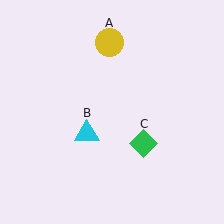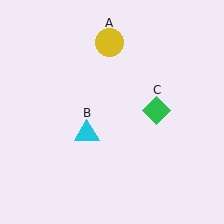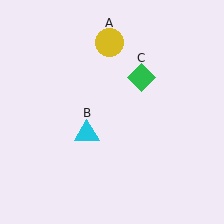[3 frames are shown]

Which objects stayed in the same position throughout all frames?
Yellow circle (object A) and cyan triangle (object B) remained stationary.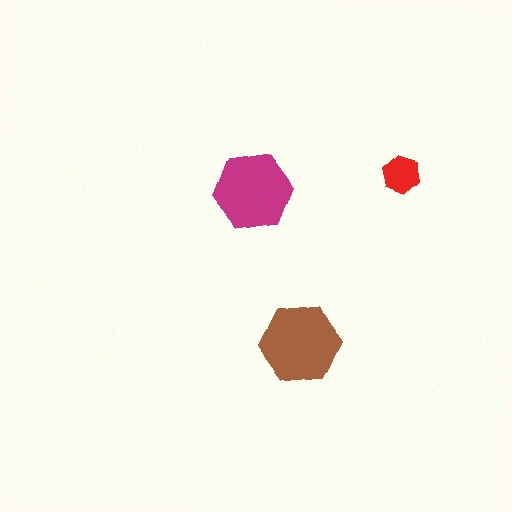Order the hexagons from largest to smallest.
the brown one, the magenta one, the red one.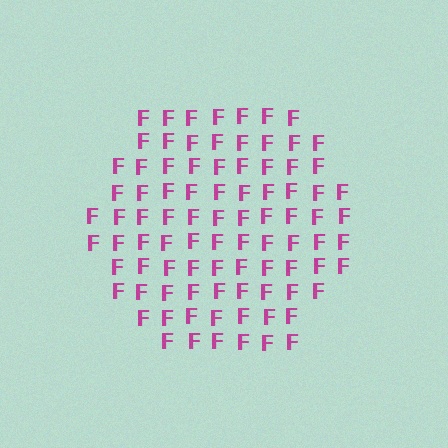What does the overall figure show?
The overall figure shows a hexagon.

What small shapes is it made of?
It is made of small letter F's.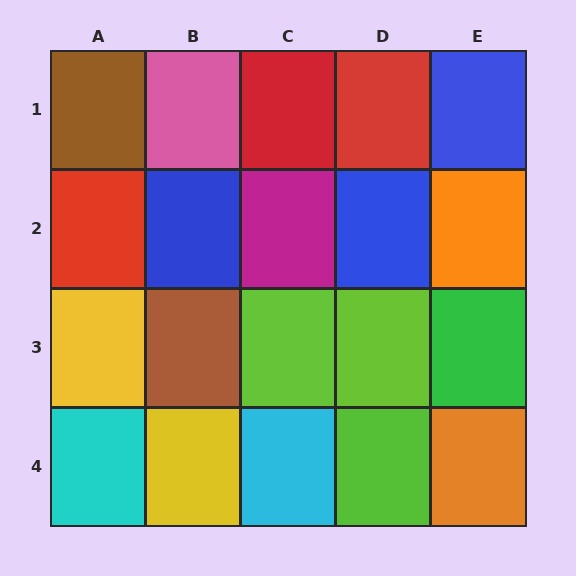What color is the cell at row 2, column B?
Blue.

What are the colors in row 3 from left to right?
Yellow, brown, lime, lime, green.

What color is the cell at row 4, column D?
Lime.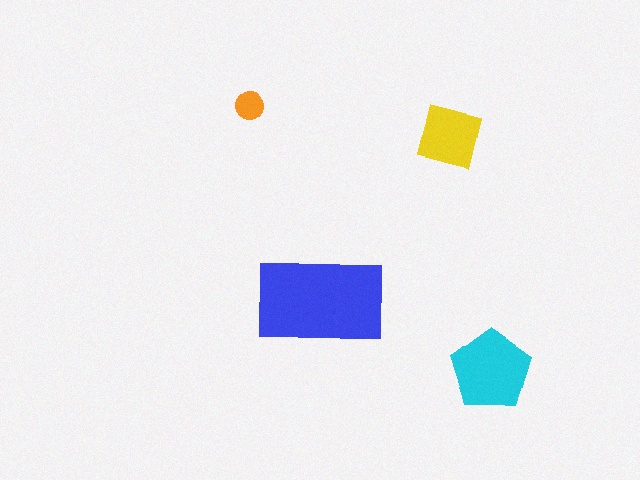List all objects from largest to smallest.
The blue rectangle, the cyan pentagon, the yellow square, the orange circle.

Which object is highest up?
The orange circle is topmost.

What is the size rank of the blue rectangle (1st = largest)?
1st.